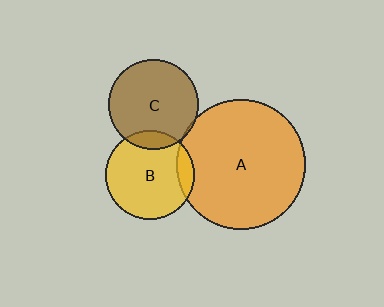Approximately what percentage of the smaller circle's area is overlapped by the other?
Approximately 10%.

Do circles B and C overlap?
Yes.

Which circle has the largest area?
Circle A (orange).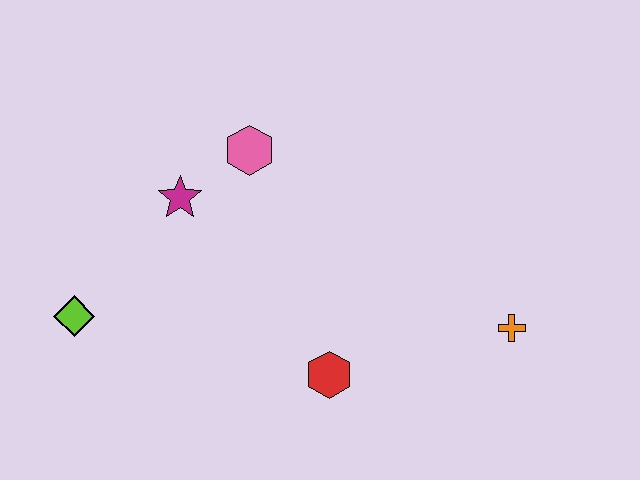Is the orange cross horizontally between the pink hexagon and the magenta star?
No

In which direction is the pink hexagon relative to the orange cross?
The pink hexagon is to the left of the orange cross.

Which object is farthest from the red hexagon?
The lime diamond is farthest from the red hexagon.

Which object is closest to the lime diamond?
The magenta star is closest to the lime diamond.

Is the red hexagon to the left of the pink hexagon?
No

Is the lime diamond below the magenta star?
Yes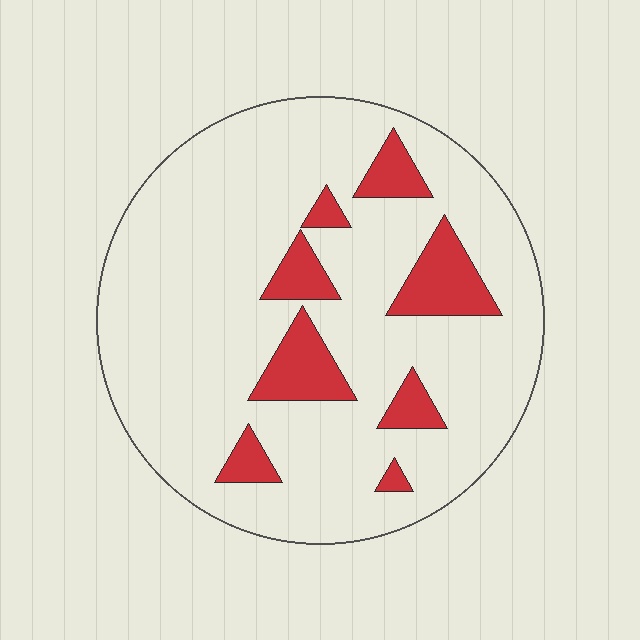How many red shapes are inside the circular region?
8.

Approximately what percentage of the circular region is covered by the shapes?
Approximately 15%.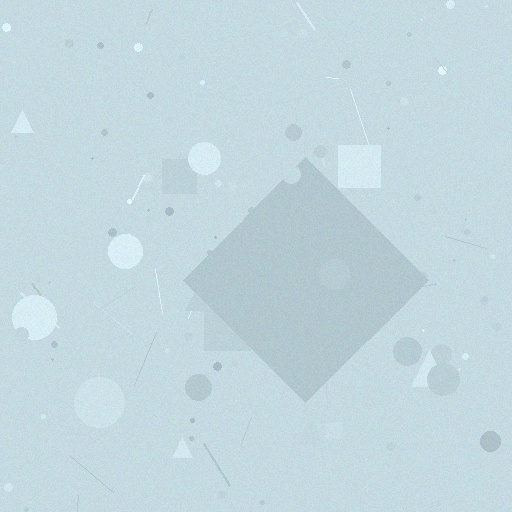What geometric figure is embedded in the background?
A diamond is embedded in the background.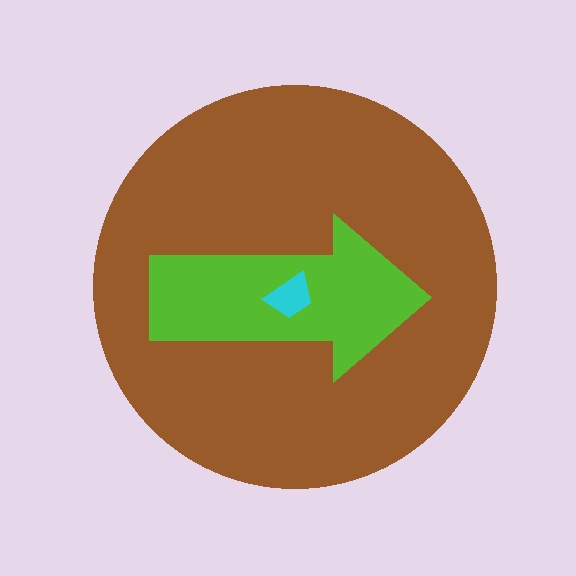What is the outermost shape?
The brown circle.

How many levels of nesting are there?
3.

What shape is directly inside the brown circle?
The lime arrow.